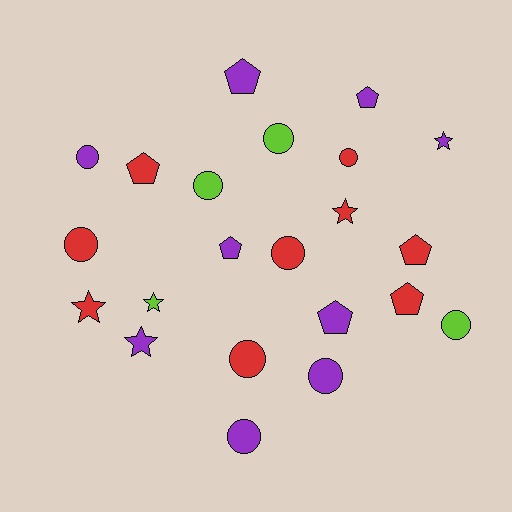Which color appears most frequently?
Purple, with 9 objects.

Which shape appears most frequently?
Circle, with 10 objects.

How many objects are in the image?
There are 22 objects.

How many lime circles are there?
There are 3 lime circles.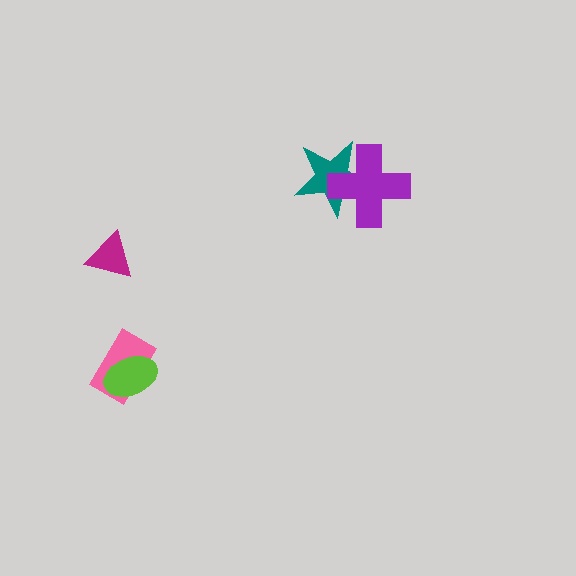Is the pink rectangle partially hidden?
Yes, it is partially covered by another shape.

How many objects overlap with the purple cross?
1 object overlaps with the purple cross.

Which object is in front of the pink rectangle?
The lime ellipse is in front of the pink rectangle.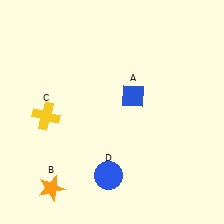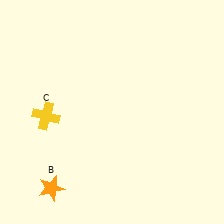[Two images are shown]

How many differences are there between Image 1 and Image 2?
There are 2 differences between the two images.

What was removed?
The blue diamond (A), the blue circle (D) were removed in Image 2.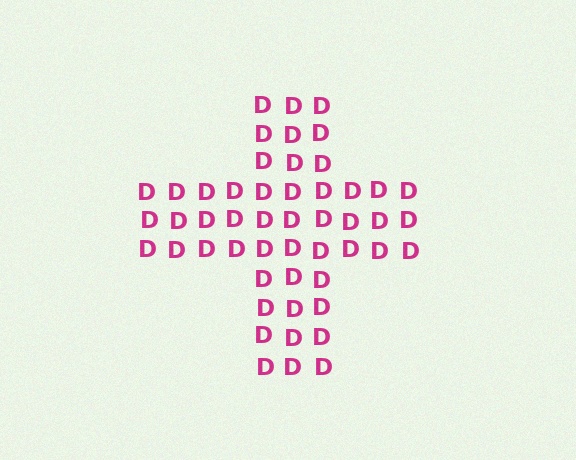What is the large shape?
The large shape is a cross.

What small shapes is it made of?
It is made of small letter D's.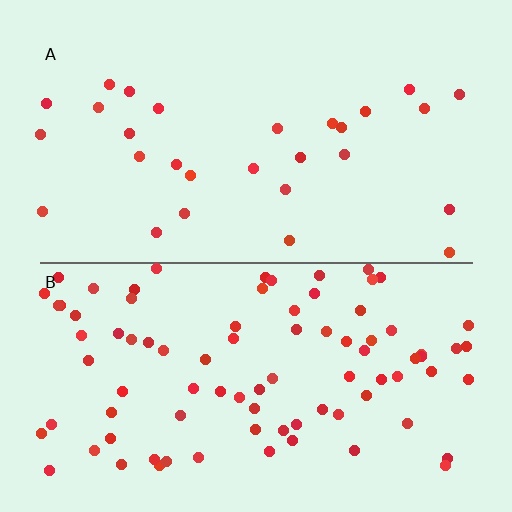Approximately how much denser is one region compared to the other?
Approximately 3.0× — region B over region A.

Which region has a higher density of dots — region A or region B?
B (the bottom).